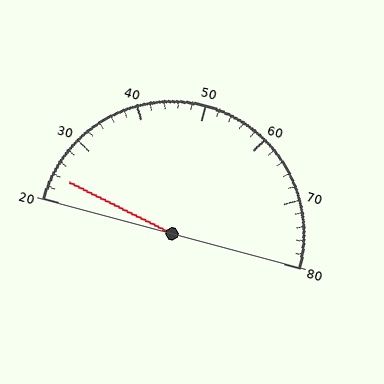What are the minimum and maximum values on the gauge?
The gauge ranges from 20 to 80.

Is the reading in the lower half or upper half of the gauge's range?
The reading is in the lower half of the range (20 to 80).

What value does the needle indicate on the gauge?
The needle indicates approximately 24.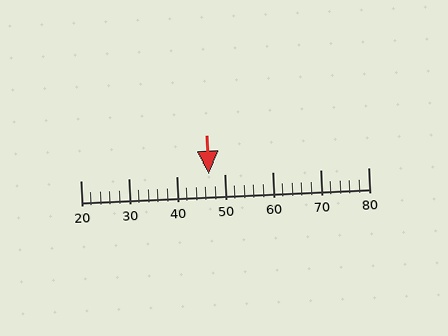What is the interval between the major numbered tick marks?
The major tick marks are spaced 10 units apart.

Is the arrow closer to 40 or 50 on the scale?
The arrow is closer to 50.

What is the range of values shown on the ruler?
The ruler shows values from 20 to 80.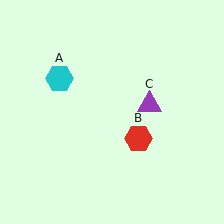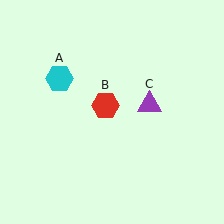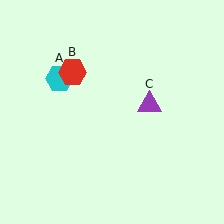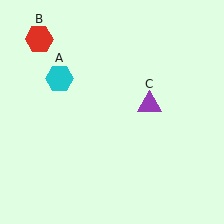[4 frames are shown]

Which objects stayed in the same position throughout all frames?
Cyan hexagon (object A) and purple triangle (object C) remained stationary.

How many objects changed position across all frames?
1 object changed position: red hexagon (object B).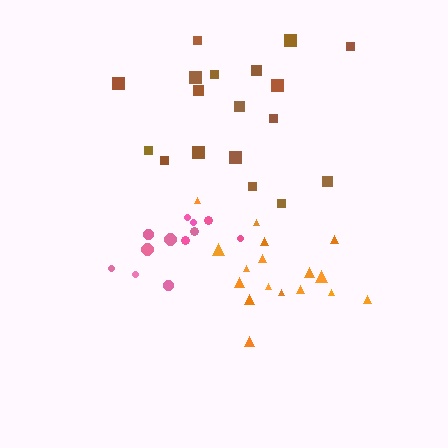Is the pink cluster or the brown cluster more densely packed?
Pink.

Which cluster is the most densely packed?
Pink.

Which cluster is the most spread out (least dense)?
Brown.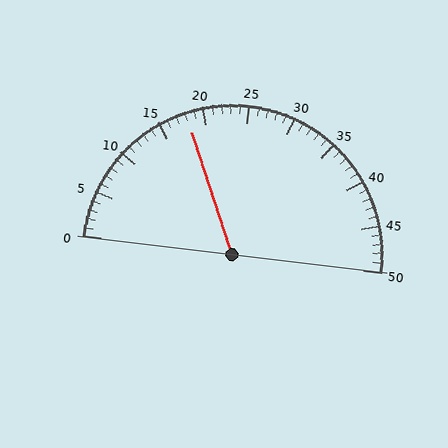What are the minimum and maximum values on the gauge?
The gauge ranges from 0 to 50.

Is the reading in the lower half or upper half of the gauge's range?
The reading is in the lower half of the range (0 to 50).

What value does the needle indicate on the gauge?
The needle indicates approximately 18.